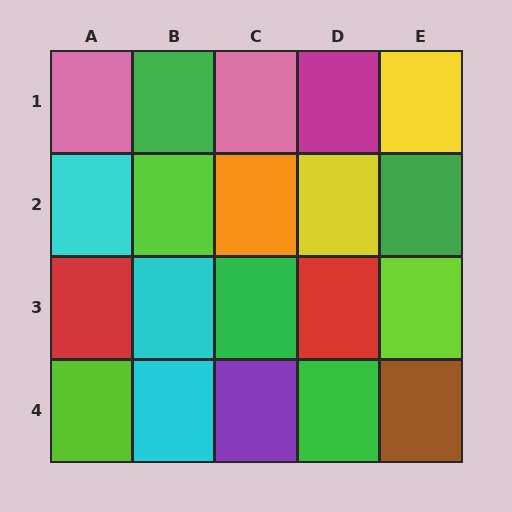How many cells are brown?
1 cell is brown.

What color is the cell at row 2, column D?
Yellow.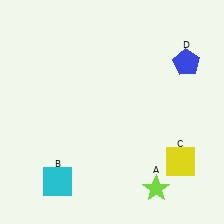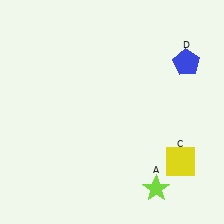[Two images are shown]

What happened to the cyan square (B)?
The cyan square (B) was removed in Image 2. It was in the bottom-left area of Image 1.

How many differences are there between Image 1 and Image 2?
There is 1 difference between the two images.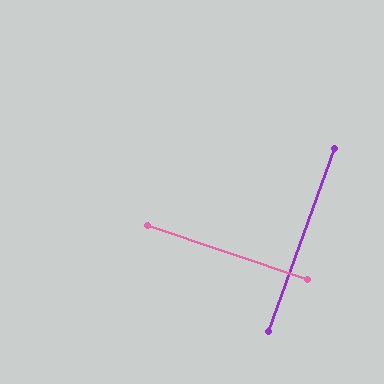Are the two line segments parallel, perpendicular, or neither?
Perpendicular — they meet at approximately 89°.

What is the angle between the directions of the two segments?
Approximately 89 degrees.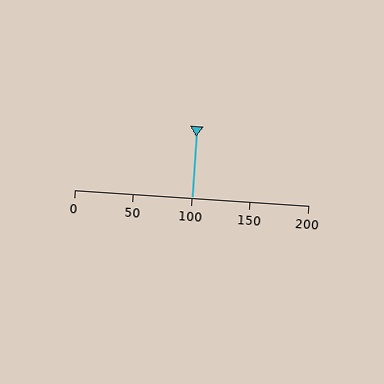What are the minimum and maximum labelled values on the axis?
The axis runs from 0 to 200.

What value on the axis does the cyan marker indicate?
The marker indicates approximately 100.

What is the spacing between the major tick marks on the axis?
The major ticks are spaced 50 apart.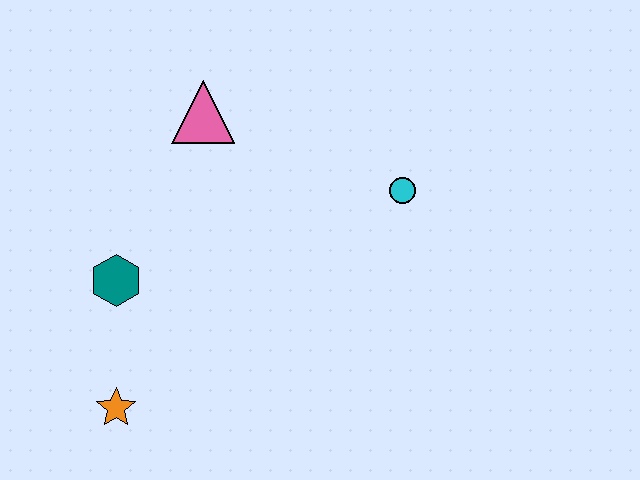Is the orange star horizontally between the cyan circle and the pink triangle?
No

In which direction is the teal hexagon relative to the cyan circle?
The teal hexagon is to the left of the cyan circle.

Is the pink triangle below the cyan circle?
No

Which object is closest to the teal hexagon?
The orange star is closest to the teal hexagon.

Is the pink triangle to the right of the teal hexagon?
Yes